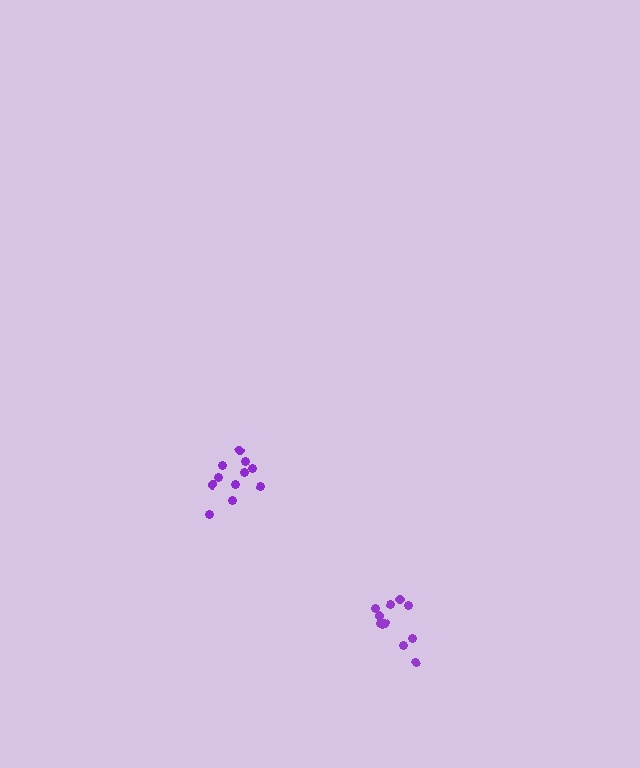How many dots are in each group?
Group 1: 11 dots, Group 2: 11 dots (22 total).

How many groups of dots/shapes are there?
There are 2 groups.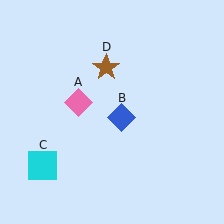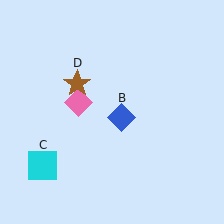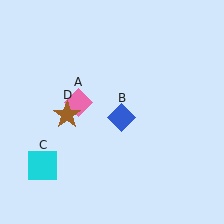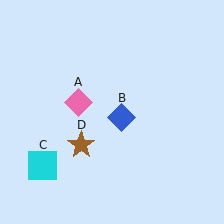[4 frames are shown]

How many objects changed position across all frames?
1 object changed position: brown star (object D).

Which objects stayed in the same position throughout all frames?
Pink diamond (object A) and blue diamond (object B) and cyan square (object C) remained stationary.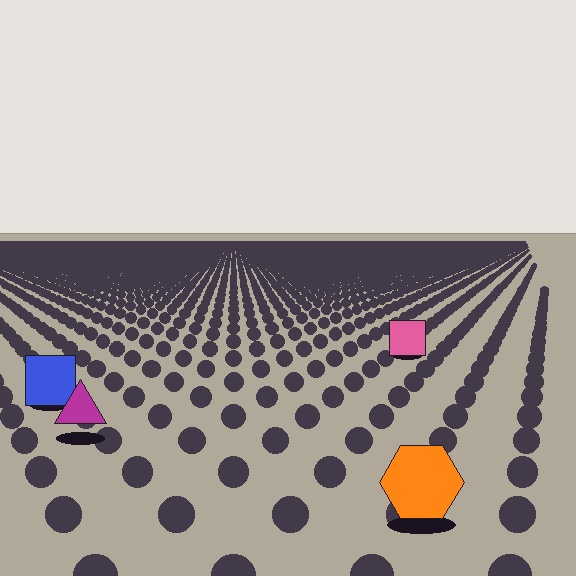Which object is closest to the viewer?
The orange hexagon is closest. The texture marks near it are larger and more spread out.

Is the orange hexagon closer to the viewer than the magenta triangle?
Yes. The orange hexagon is closer — you can tell from the texture gradient: the ground texture is coarser near it.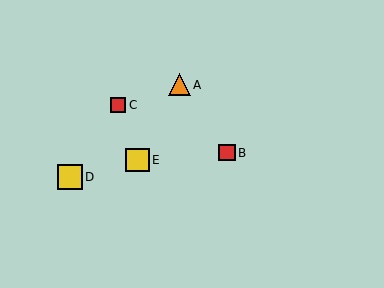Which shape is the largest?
The yellow square (labeled D) is the largest.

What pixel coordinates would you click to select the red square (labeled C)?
Click at (118, 105) to select the red square C.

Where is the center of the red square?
The center of the red square is at (227, 153).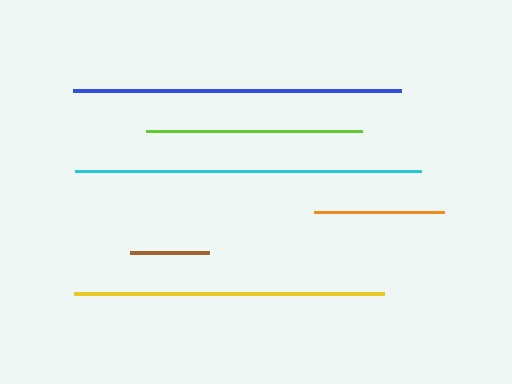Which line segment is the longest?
The cyan line is the longest at approximately 346 pixels.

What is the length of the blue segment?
The blue segment is approximately 328 pixels long.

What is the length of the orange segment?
The orange segment is approximately 130 pixels long.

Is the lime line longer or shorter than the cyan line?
The cyan line is longer than the lime line.